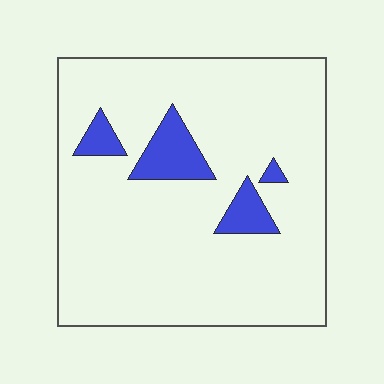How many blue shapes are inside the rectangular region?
4.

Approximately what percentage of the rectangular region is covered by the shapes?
Approximately 10%.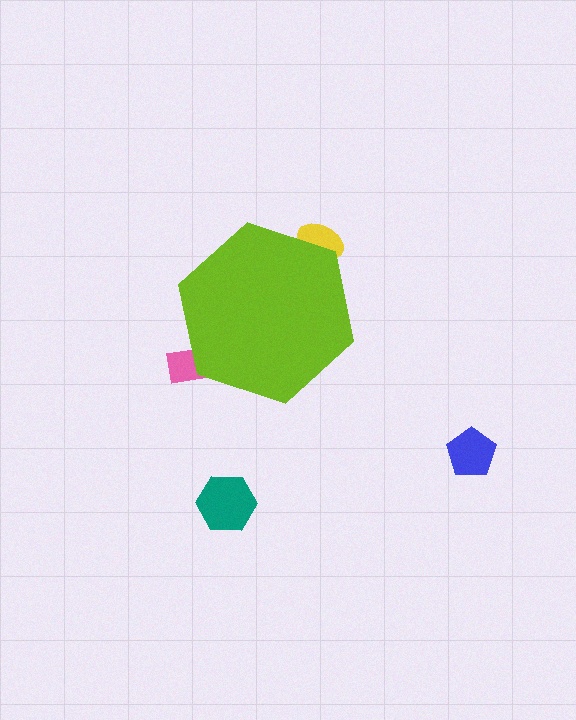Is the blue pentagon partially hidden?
No, the blue pentagon is fully visible.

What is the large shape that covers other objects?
A lime hexagon.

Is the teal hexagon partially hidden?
No, the teal hexagon is fully visible.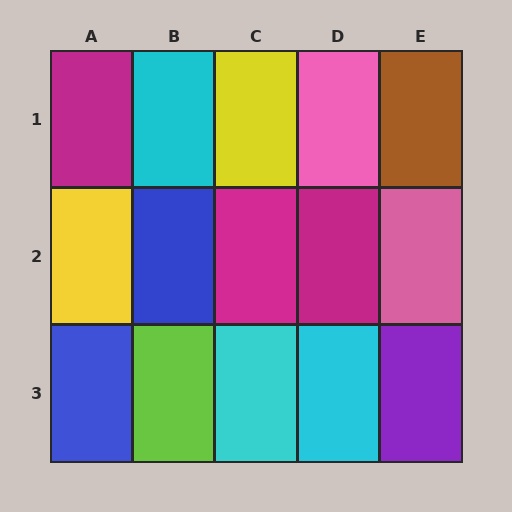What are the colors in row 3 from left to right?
Blue, lime, cyan, cyan, purple.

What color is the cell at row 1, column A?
Magenta.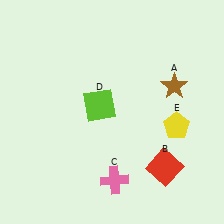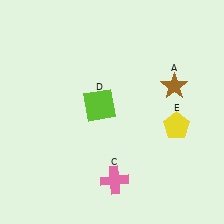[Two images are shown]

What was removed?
The red square (B) was removed in Image 2.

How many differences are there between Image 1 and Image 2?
There is 1 difference between the two images.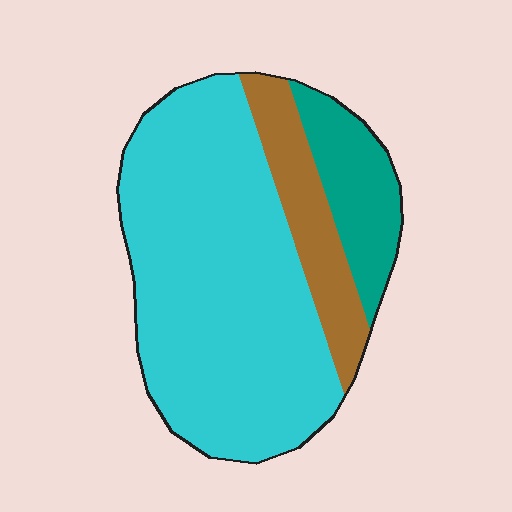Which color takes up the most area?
Cyan, at roughly 70%.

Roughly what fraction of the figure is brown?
Brown covers roughly 15% of the figure.